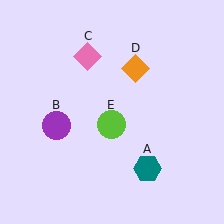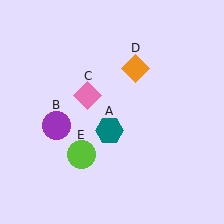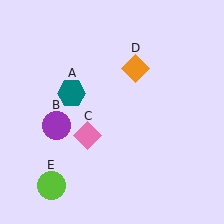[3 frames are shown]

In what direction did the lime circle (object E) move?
The lime circle (object E) moved down and to the left.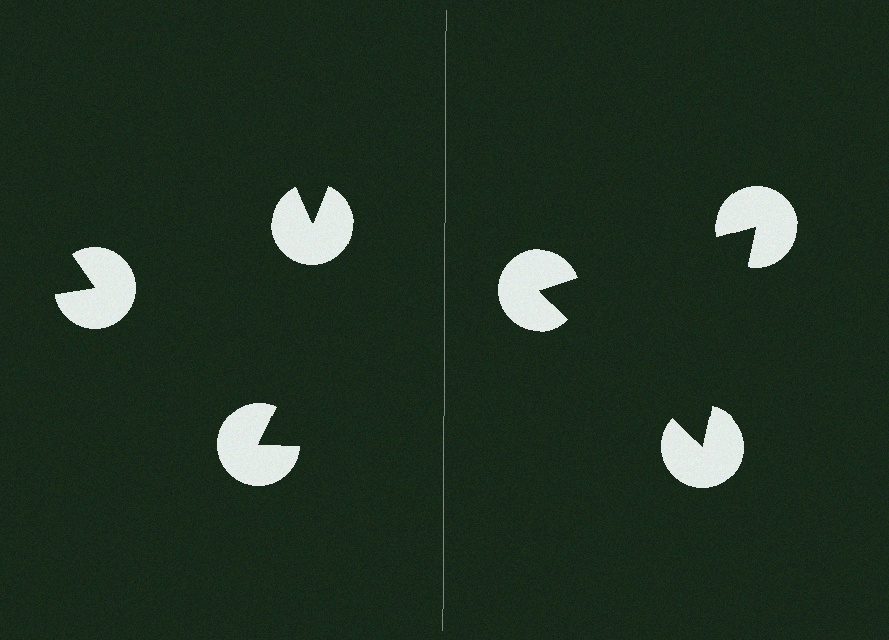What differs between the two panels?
The pac-man discs are positioned identically on both sides; only the wedge orientations differ. On the right they align to a triangle; on the left they are misaligned.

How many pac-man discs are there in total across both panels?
6 — 3 on each side.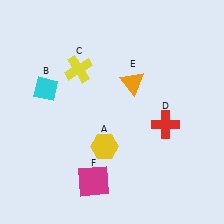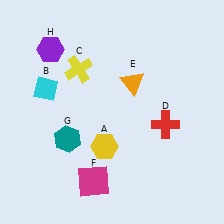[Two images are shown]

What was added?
A teal hexagon (G), a purple hexagon (H) were added in Image 2.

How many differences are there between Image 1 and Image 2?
There are 2 differences between the two images.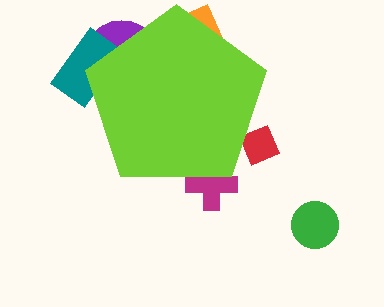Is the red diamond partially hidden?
Yes, the red diamond is partially hidden behind the lime pentagon.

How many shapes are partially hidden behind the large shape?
5 shapes are partially hidden.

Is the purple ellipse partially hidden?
Yes, the purple ellipse is partially hidden behind the lime pentagon.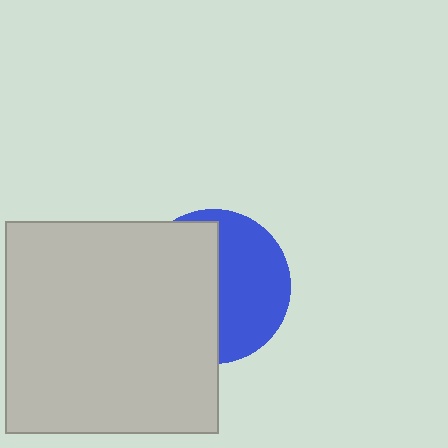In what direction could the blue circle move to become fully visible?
The blue circle could move right. That would shift it out from behind the light gray square entirely.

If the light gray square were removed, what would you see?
You would see the complete blue circle.